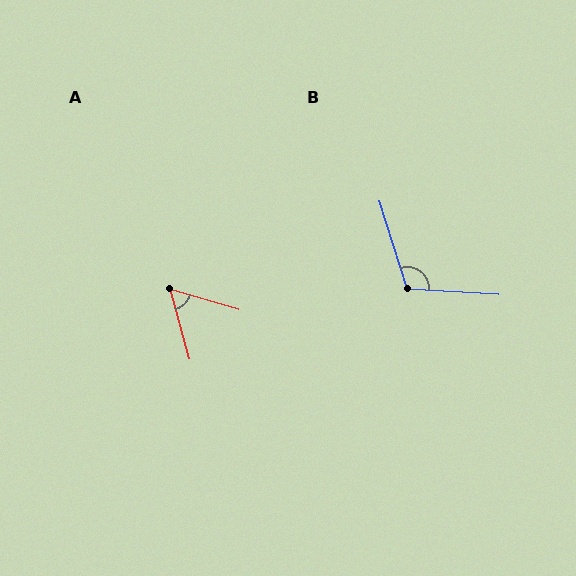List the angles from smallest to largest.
A (58°), B (111°).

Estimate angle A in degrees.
Approximately 58 degrees.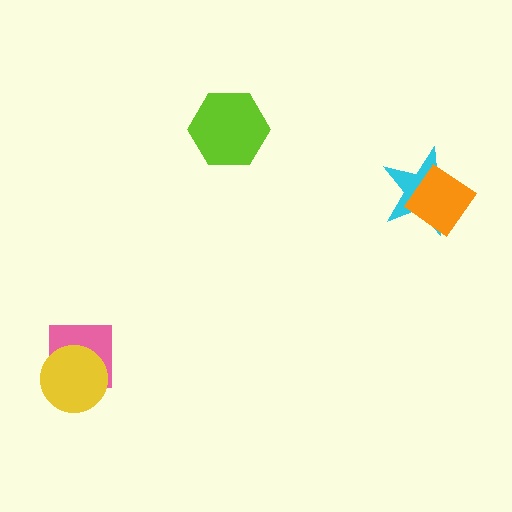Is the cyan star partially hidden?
Yes, it is partially covered by another shape.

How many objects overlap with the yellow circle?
1 object overlaps with the yellow circle.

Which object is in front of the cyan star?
The orange diamond is in front of the cyan star.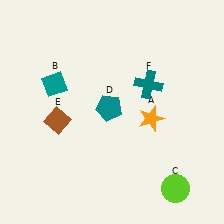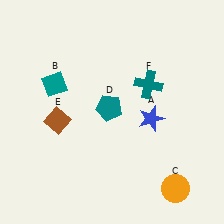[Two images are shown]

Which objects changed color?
A changed from orange to blue. C changed from lime to orange.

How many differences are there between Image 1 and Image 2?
There are 2 differences between the two images.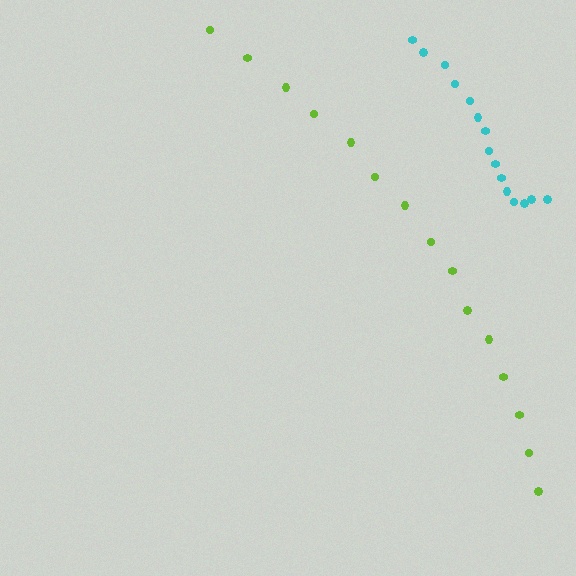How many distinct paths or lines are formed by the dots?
There are 2 distinct paths.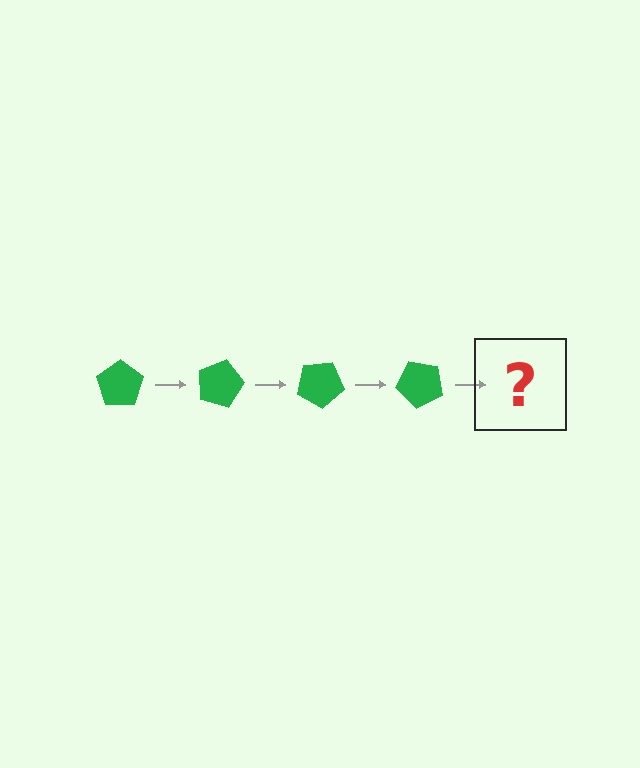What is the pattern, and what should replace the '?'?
The pattern is that the pentagon rotates 15 degrees each step. The '?' should be a green pentagon rotated 60 degrees.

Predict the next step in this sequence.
The next step is a green pentagon rotated 60 degrees.